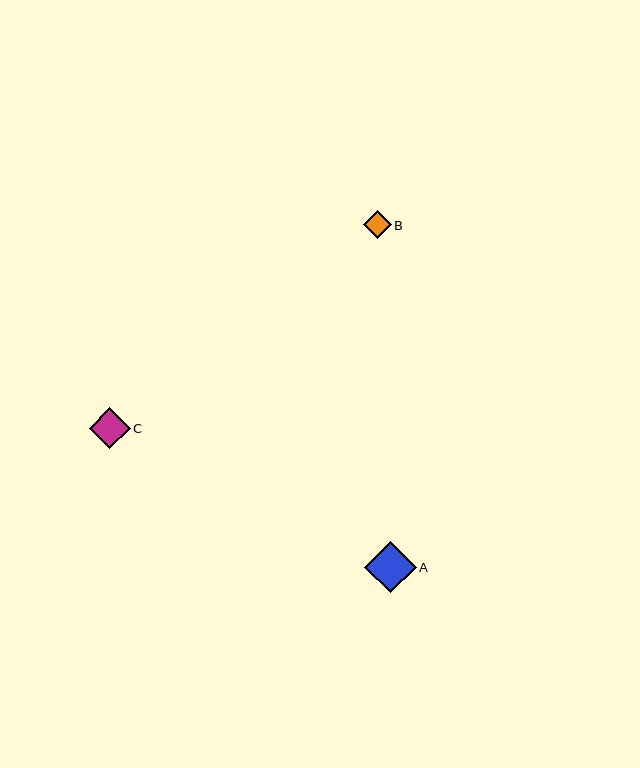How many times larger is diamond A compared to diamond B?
Diamond A is approximately 1.9 times the size of diamond B.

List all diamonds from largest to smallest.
From largest to smallest: A, C, B.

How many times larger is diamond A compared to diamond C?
Diamond A is approximately 1.3 times the size of diamond C.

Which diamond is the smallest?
Diamond B is the smallest with a size of approximately 27 pixels.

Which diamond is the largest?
Diamond A is the largest with a size of approximately 52 pixels.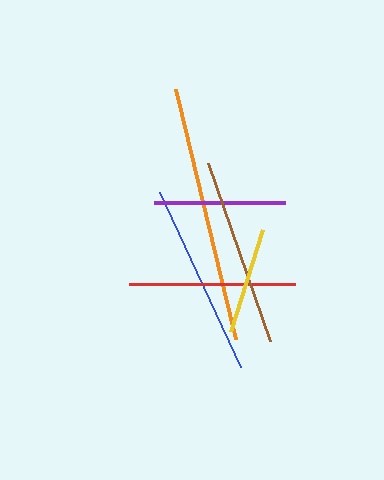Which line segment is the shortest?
The yellow line is the shortest at approximately 107 pixels.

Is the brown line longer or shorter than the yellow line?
The brown line is longer than the yellow line.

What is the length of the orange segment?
The orange segment is approximately 256 pixels long.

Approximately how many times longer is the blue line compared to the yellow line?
The blue line is approximately 1.8 times the length of the yellow line.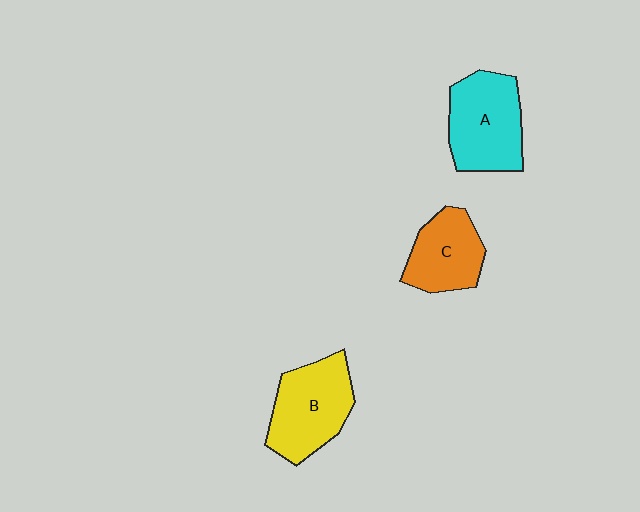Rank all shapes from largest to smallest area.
From largest to smallest: A (cyan), B (yellow), C (orange).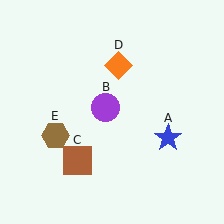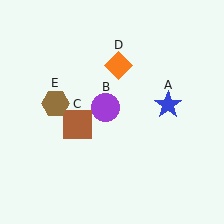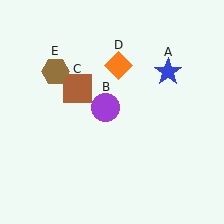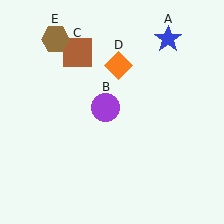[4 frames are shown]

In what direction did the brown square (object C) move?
The brown square (object C) moved up.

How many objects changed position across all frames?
3 objects changed position: blue star (object A), brown square (object C), brown hexagon (object E).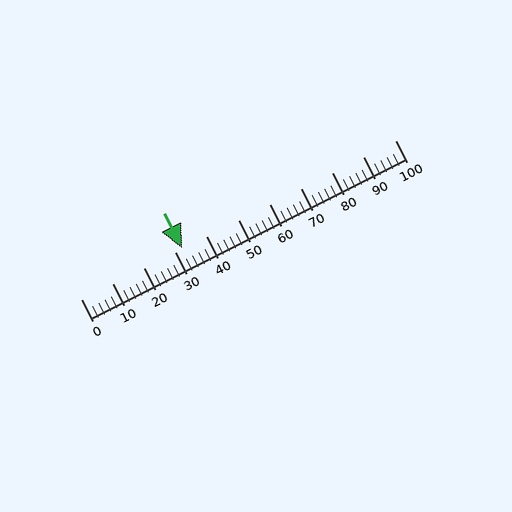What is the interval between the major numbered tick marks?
The major tick marks are spaced 10 units apart.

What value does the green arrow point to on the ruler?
The green arrow points to approximately 32.